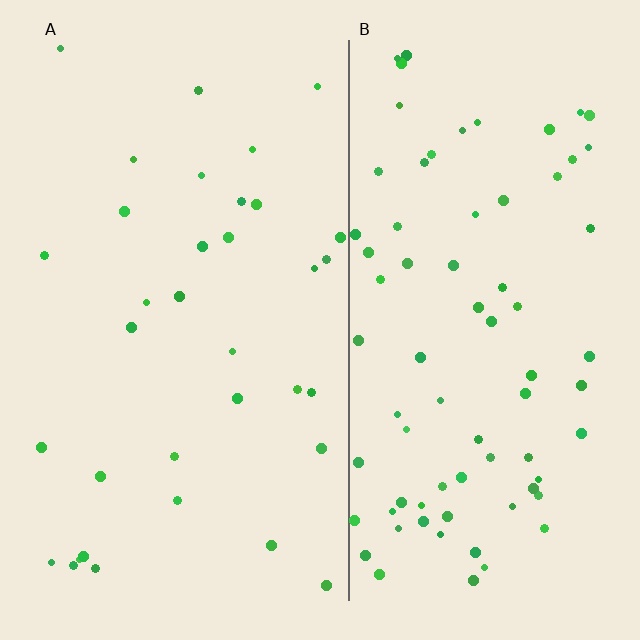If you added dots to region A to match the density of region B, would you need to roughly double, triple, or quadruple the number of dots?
Approximately double.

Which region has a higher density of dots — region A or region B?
B (the right).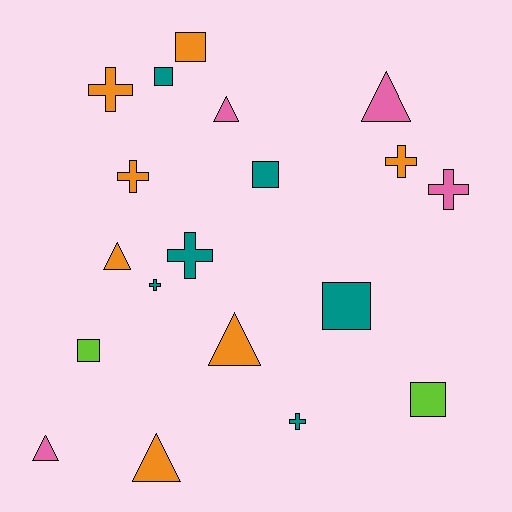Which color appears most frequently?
Orange, with 7 objects.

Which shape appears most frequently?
Cross, with 7 objects.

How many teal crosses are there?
There are 3 teal crosses.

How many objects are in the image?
There are 19 objects.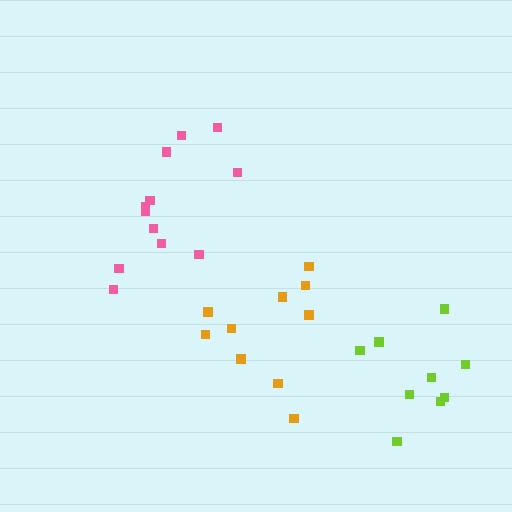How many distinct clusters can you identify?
There are 3 distinct clusters.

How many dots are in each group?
Group 1: 12 dots, Group 2: 10 dots, Group 3: 9 dots (31 total).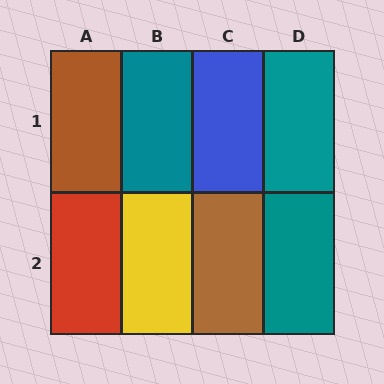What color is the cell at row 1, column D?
Teal.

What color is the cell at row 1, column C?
Blue.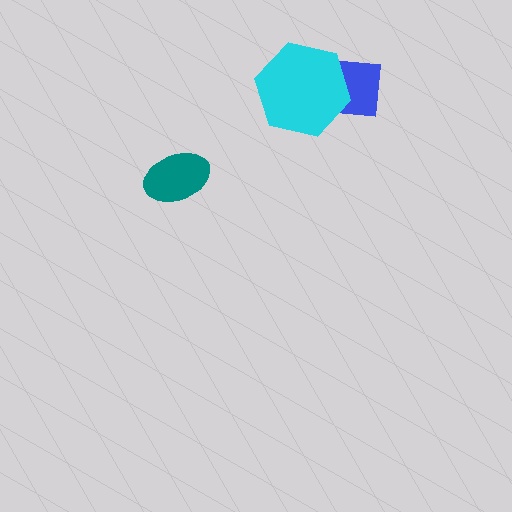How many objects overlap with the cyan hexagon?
1 object overlaps with the cyan hexagon.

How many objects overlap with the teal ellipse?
0 objects overlap with the teal ellipse.